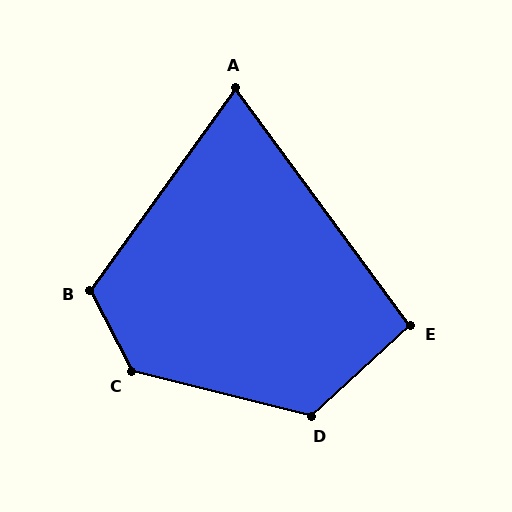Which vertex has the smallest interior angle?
A, at approximately 72 degrees.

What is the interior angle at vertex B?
Approximately 117 degrees (obtuse).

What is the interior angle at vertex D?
Approximately 124 degrees (obtuse).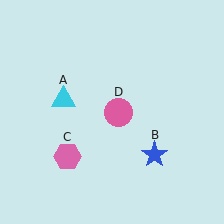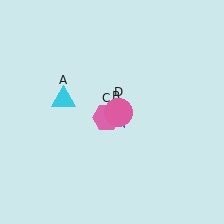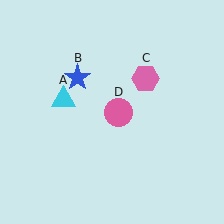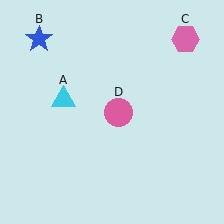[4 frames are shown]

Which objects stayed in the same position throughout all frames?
Cyan triangle (object A) and pink circle (object D) remained stationary.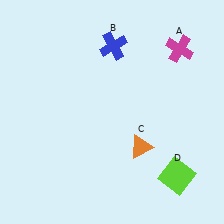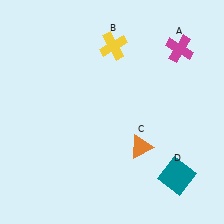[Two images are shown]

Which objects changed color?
B changed from blue to yellow. D changed from lime to teal.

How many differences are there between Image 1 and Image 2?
There are 2 differences between the two images.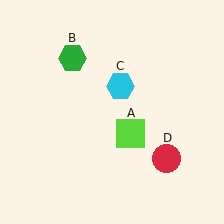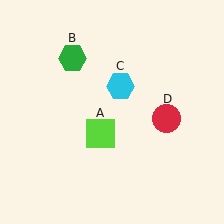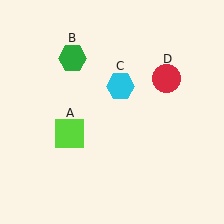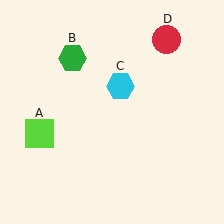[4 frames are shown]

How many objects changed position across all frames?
2 objects changed position: lime square (object A), red circle (object D).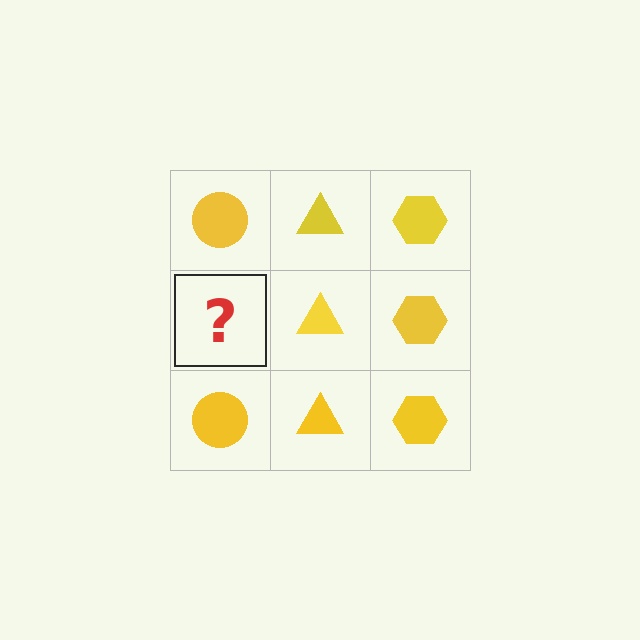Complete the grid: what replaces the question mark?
The question mark should be replaced with a yellow circle.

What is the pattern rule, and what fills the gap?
The rule is that each column has a consistent shape. The gap should be filled with a yellow circle.